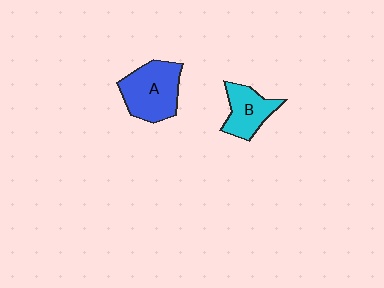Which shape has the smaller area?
Shape B (cyan).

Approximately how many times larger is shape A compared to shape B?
Approximately 1.4 times.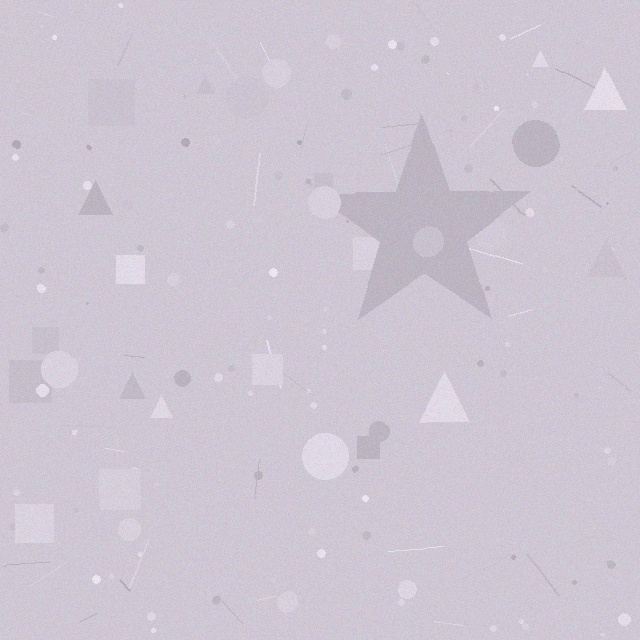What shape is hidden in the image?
A star is hidden in the image.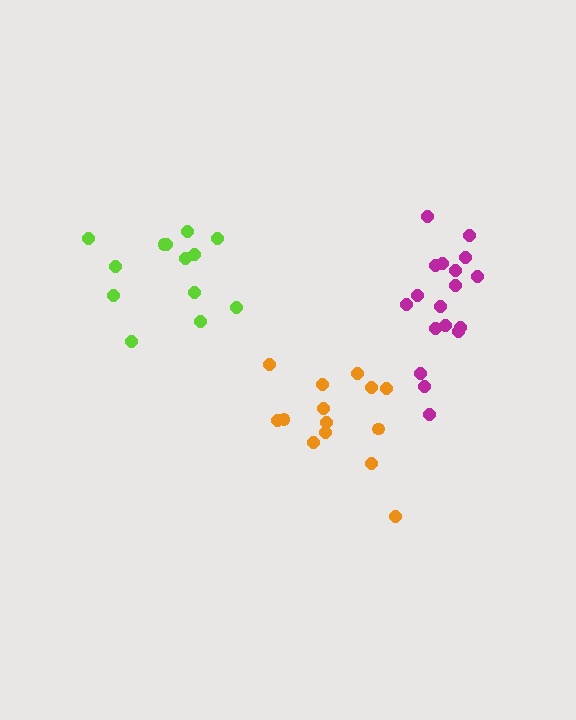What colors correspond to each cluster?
The clusters are colored: lime, magenta, orange.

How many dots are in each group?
Group 1: 13 dots, Group 2: 19 dots, Group 3: 14 dots (46 total).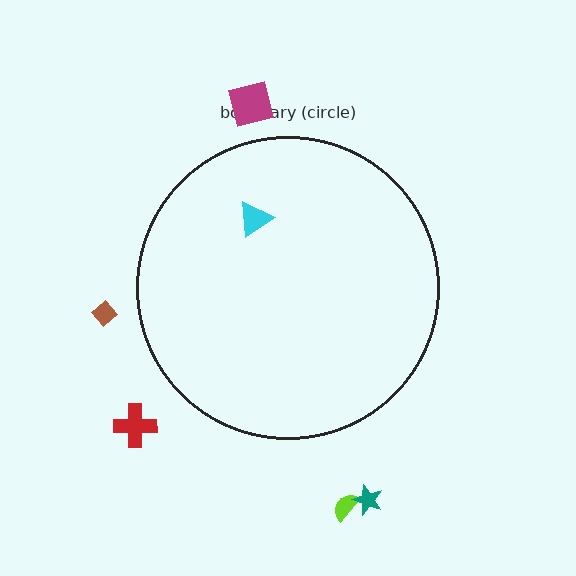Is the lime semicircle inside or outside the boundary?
Outside.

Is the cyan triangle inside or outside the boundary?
Inside.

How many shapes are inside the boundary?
1 inside, 5 outside.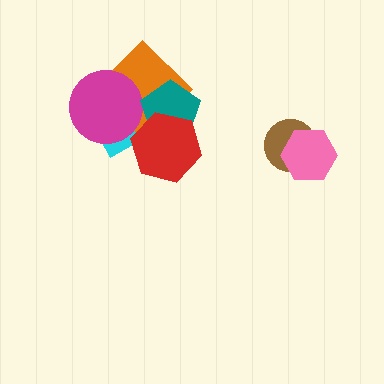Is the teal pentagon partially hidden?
Yes, it is partially covered by another shape.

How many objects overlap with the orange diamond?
4 objects overlap with the orange diamond.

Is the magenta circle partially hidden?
No, no other shape covers it.